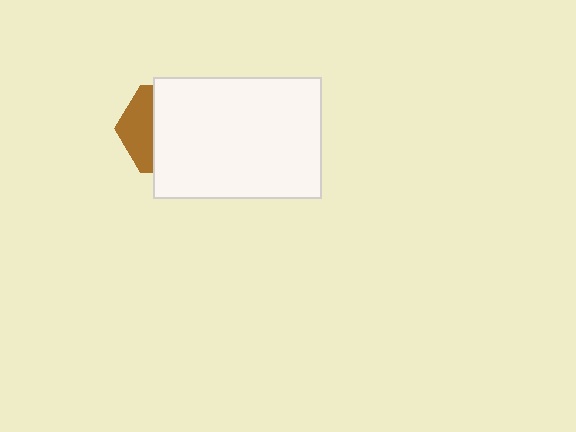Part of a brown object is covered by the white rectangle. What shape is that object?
It is a hexagon.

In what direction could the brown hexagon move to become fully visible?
The brown hexagon could move left. That would shift it out from behind the white rectangle entirely.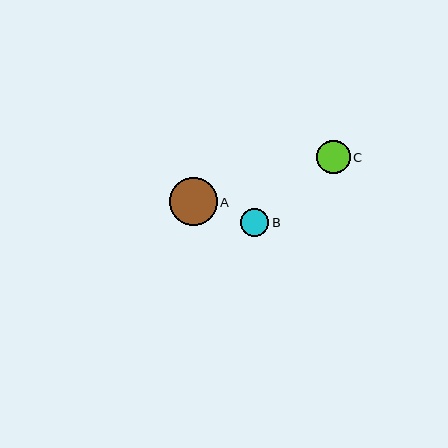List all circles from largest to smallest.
From largest to smallest: A, C, B.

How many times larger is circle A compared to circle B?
Circle A is approximately 1.7 times the size of circle B.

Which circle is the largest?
Circle A is the largest with a size of approximately 48 pixels.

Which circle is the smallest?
Circle B is the smallest with a size of approximately 29 pixels.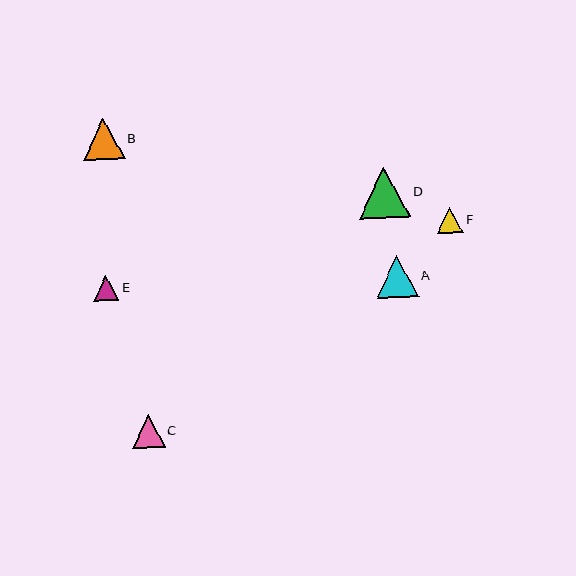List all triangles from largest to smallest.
From largest to smallest: D, A, B, C, F, E.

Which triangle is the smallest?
Triangle E is the smallest with a size of approximately 26 pixels.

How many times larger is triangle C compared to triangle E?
Triangle C is approximately 1.3 times the size of triangle E.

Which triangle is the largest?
Triangle D is the largest with a size of approximately 51 pixels.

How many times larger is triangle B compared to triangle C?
Triangle B is approximately 1.3 times the size of triangle C.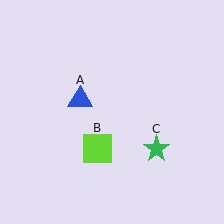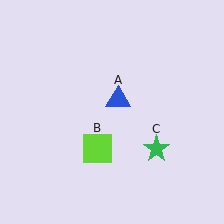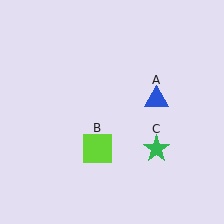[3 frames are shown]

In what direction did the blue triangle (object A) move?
The blue triangle (object A) moved right.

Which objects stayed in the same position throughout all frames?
Lime square (object B) and green star (object C) remained stationary.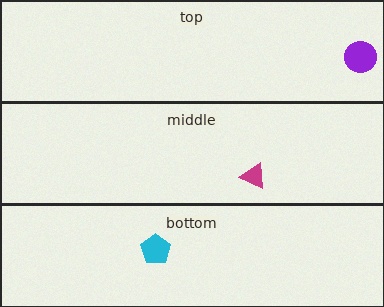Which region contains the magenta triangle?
The middle region.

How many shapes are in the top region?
1.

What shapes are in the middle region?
The magenta triangle.